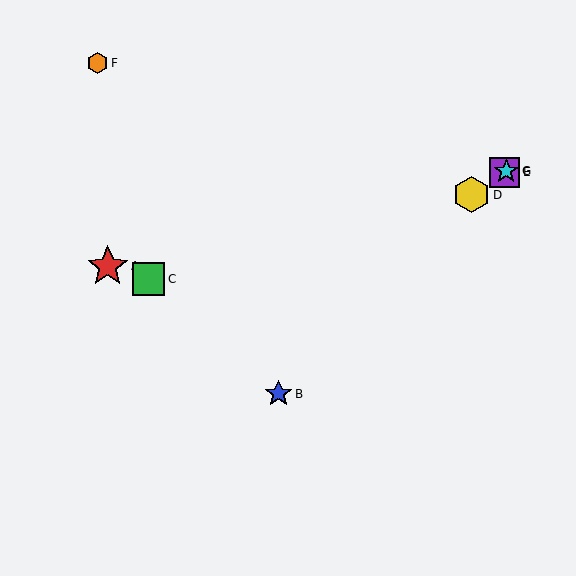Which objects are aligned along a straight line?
Objects D, E, G are aligned along a straight line.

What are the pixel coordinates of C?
Object C is at (148, 279).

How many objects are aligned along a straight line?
3 objects (D, E, G) are aligned along a straight line.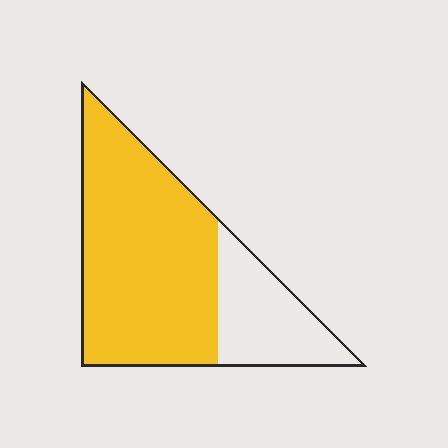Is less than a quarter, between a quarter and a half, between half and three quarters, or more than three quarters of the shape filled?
Between half and three quarters.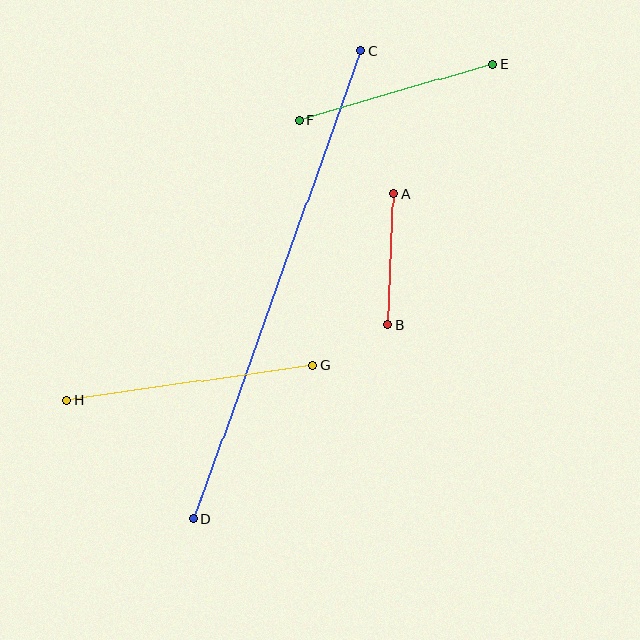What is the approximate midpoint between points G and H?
The midpoint is at approximately (189, 383) pixels.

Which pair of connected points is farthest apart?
Points C and D are farthest apart.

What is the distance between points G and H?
The distance is approximately 249 pixels.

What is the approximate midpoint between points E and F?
The midpoint is at approximately (396, 92) pixels.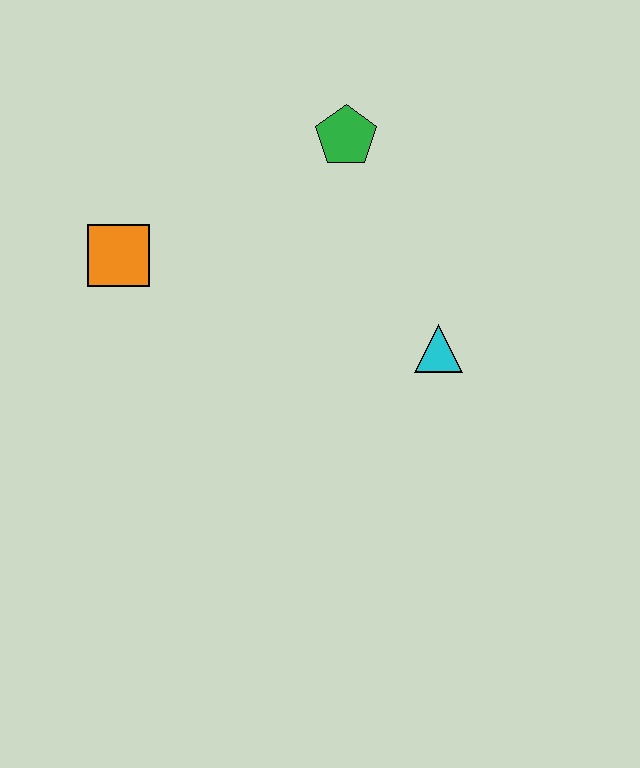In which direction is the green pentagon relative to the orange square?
The green pentagon is to the right of the orange square.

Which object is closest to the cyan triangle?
The green pentagon is closest to the cyan triangle.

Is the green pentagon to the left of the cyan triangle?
Yes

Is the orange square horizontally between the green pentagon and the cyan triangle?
No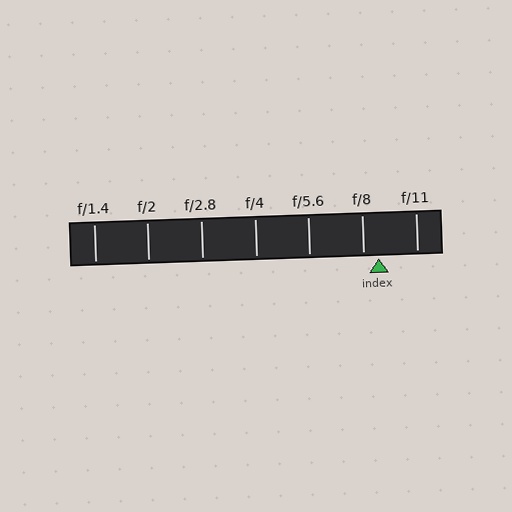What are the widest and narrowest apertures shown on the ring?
The widest aperture shown is f/1.4 and the narrowest is f/11.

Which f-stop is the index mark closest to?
The index mark is closest to f/8.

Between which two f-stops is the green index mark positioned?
The index mark is between f/8 and f/11.